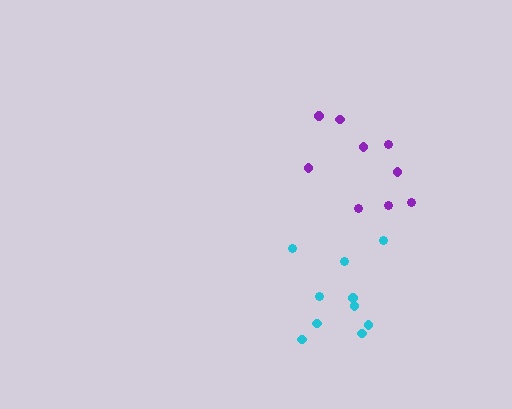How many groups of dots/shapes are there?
There are 2 groups.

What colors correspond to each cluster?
The clusters are colored: purple, cyan.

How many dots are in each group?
Group 1: 9 dots, Group 2: 10 dots (19 total).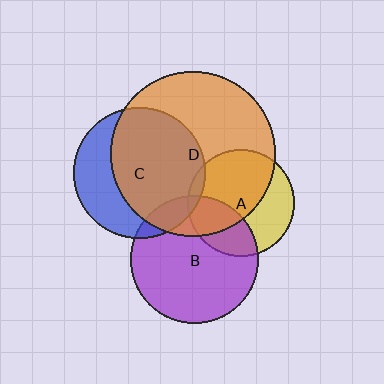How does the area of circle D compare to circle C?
Approximately 1.6 times.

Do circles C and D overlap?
Yes.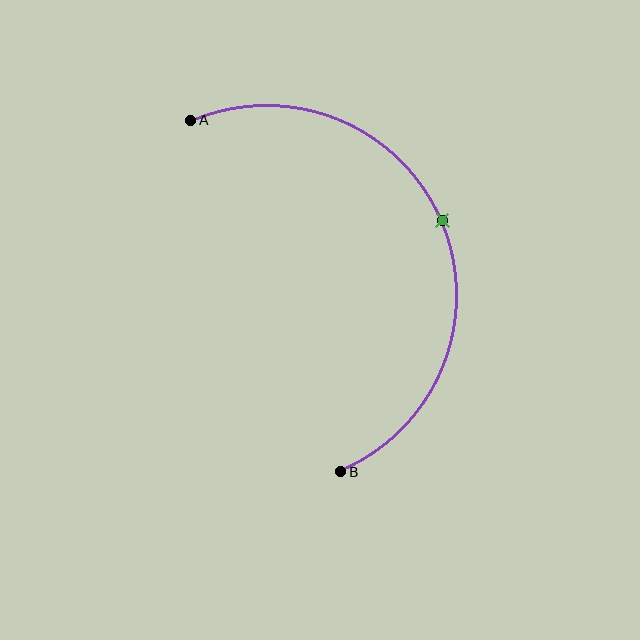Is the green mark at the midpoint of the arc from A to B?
Yes. The green mark lies on the arc at equal arc-length from both A and B — it is the arc midpoint.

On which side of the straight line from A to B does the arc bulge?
The arc bulges to the right of the straight line connecting A and B.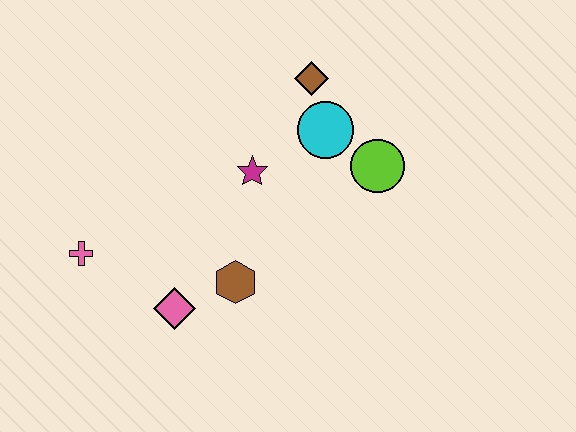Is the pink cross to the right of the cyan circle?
No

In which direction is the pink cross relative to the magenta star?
The pink cross is to the left of the magenta star.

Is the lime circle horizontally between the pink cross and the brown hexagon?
No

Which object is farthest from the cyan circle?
The pink cross is farthest from the cyan circle.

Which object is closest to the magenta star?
The cyan circle is closest to the magenta star.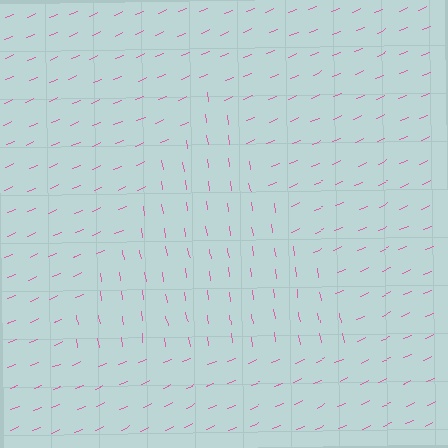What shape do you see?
I see a triangle.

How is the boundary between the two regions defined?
The boundary is defined purely by a change in line orientation (approximately 75 degrees difference). All lines are the same color and thickness.